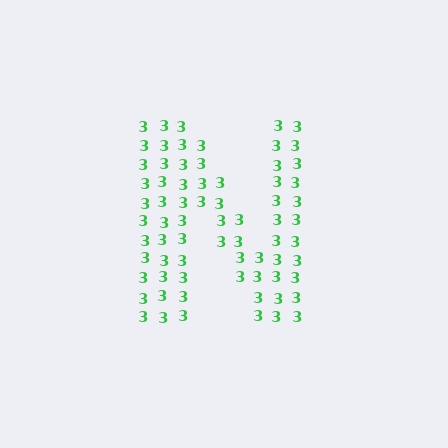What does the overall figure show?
The overall figure shows the letter N.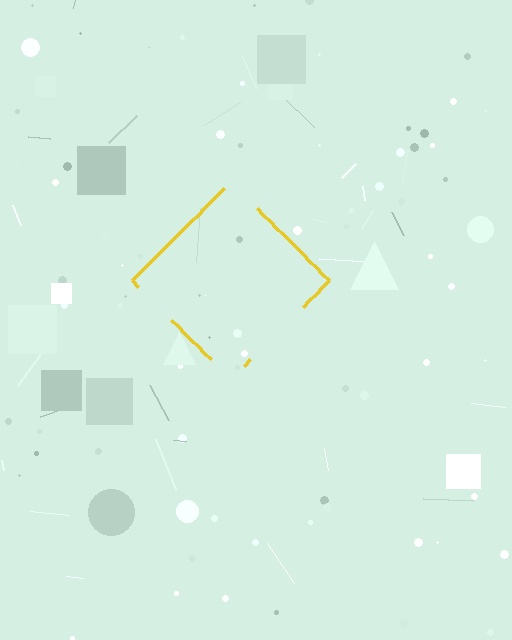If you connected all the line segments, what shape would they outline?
They would outline a diamond.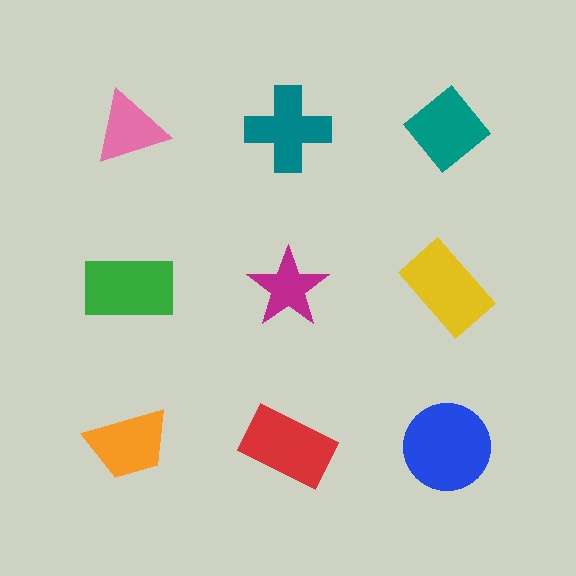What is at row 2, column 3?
A yellow rectangle.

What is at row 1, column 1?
A pink triangle.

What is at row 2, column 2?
A magenta star.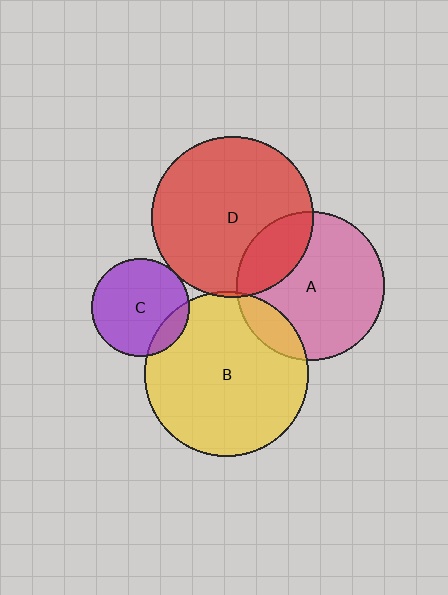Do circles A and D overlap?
Yes.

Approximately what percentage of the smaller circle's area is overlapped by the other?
Approximately 25%.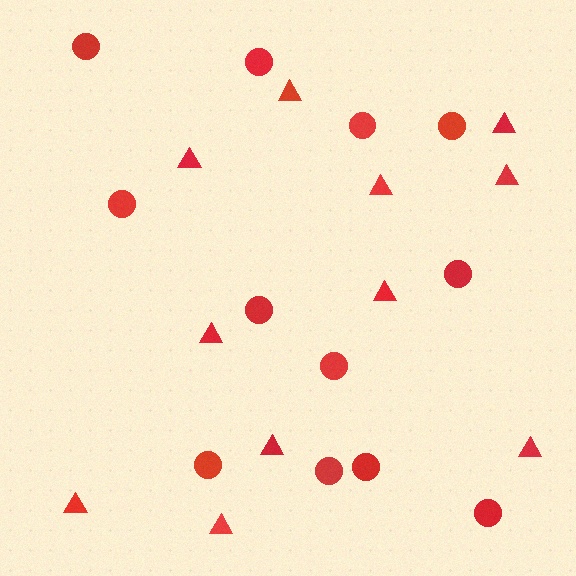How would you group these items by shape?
There are 2 groups: one group of triangles (11) and one group of circles (12).